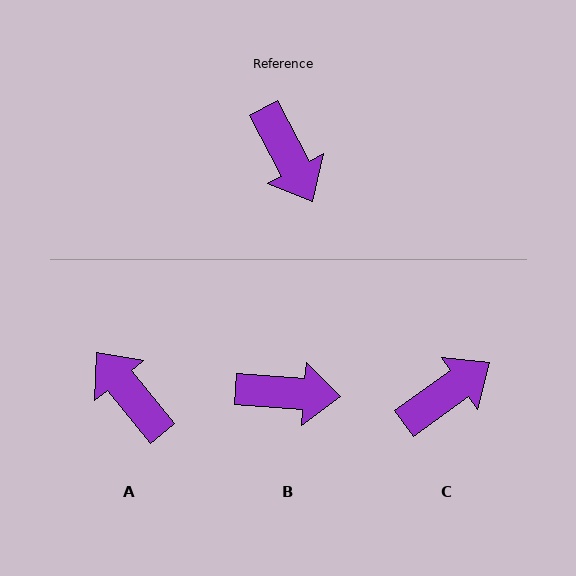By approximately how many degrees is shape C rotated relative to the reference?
Approximately 98 degrees counter-clockwise.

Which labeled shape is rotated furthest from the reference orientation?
A, about 169 degrees away.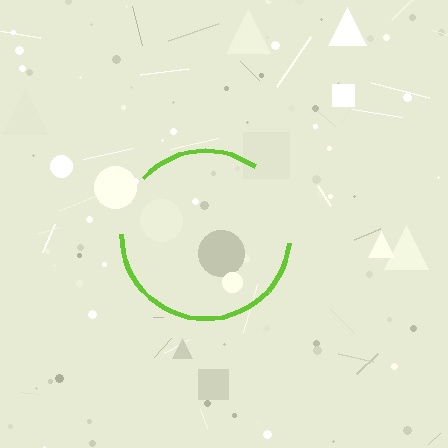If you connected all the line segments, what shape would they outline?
They would outline a circle.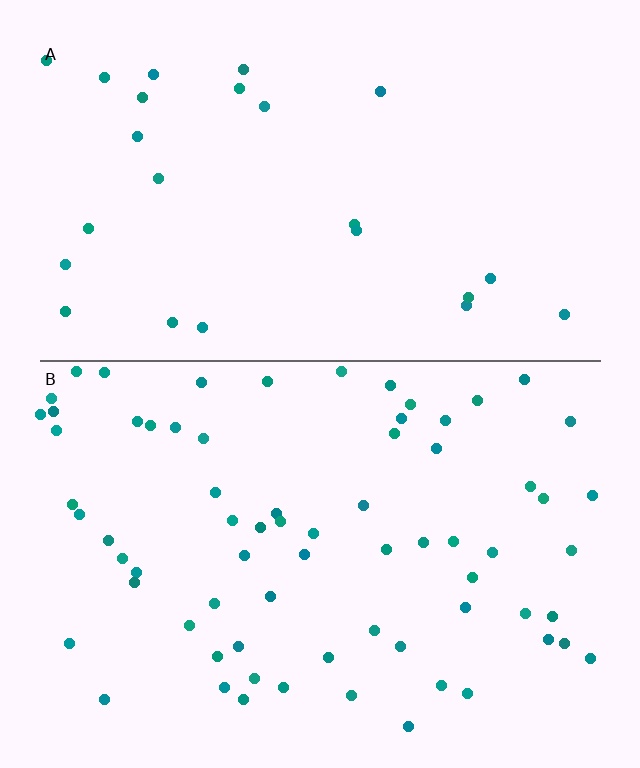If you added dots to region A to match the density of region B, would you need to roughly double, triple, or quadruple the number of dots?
Approximately triple.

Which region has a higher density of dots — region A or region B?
B (the bottom).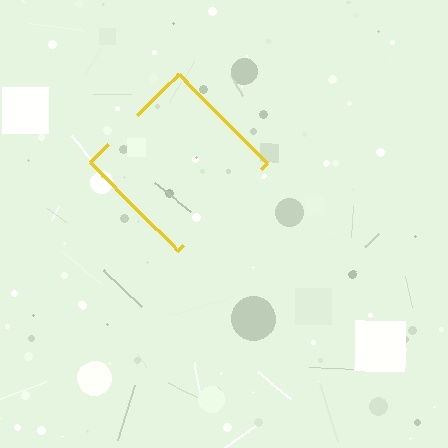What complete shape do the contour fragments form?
The contour fragments form a diamond.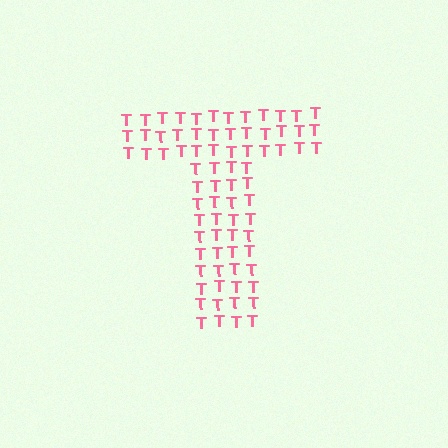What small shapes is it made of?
It is made of small letter T's.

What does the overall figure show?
The overall figure shows the letter T.